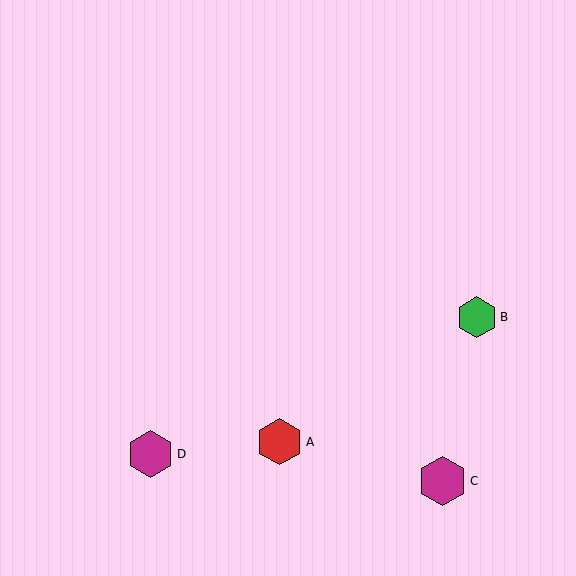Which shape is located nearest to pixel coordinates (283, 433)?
The red hexagon (labeled A) at (280, 442) is nearest to that location.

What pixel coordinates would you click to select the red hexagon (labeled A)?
Click at (280, 442) to select the red hexagon A.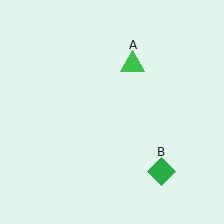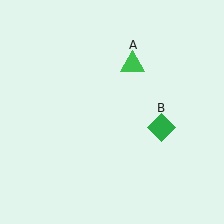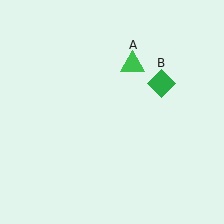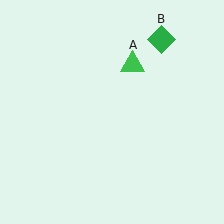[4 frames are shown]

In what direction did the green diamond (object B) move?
The green diamond (object B) moved up.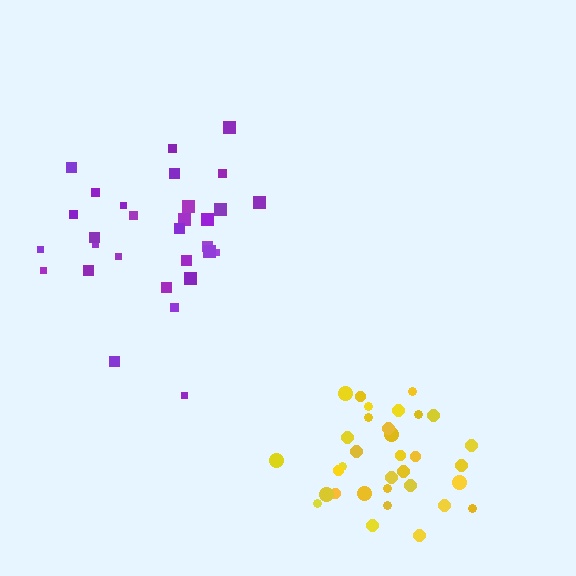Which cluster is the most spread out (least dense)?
Purple.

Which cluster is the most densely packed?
Yellow.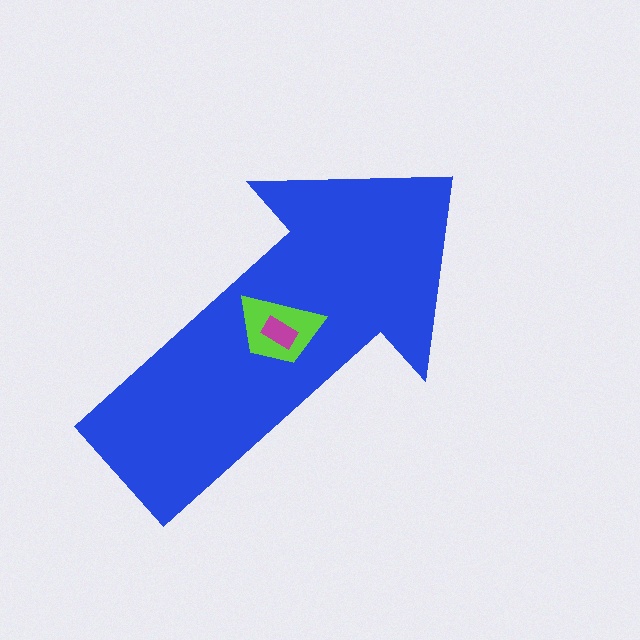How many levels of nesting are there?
3.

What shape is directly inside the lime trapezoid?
The magenta rectangle.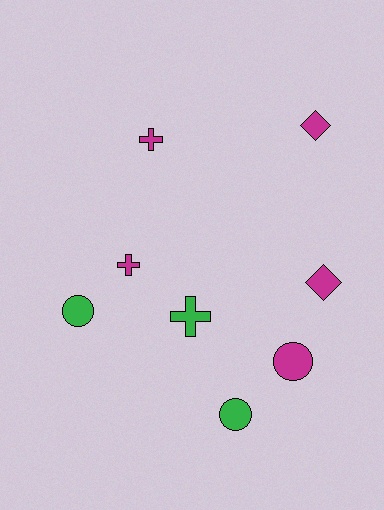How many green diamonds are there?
There are no green diamonds.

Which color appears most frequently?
Magenta, with 5 objects.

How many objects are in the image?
There are 8 objects.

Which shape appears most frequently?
Cross, with 3 objects.